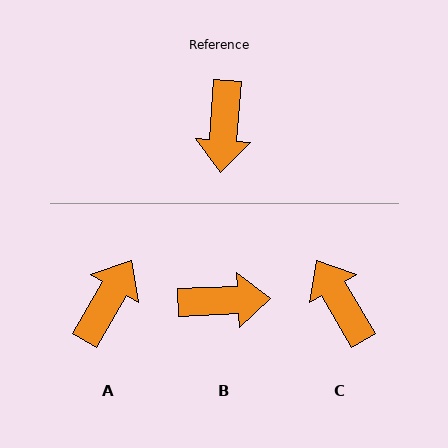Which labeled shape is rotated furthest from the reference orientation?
A, about 154 degrees away.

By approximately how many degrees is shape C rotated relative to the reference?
Approximately 145 degrees clockwise.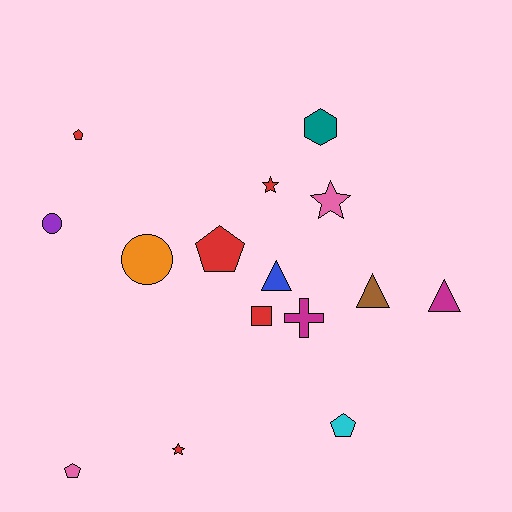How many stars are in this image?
There are 3 stars.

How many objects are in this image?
There are 15 objects.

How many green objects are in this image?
There are no green objects.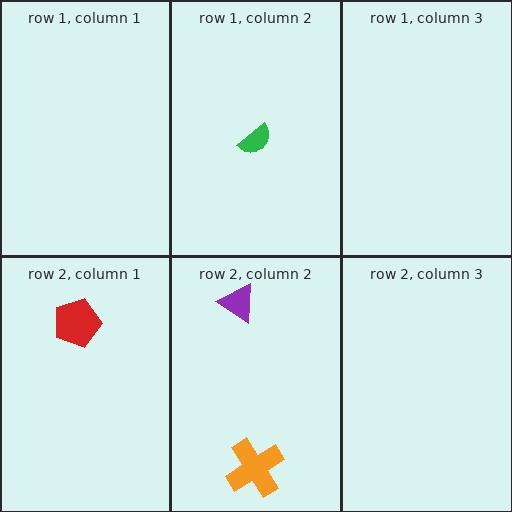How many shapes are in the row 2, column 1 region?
1.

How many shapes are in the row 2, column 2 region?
2.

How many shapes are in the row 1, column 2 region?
1.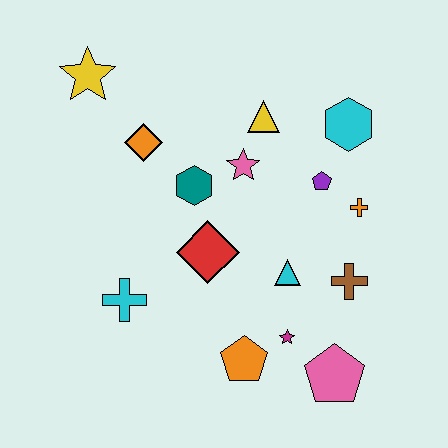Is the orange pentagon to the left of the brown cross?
Yes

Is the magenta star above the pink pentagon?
Yes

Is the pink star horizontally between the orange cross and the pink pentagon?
No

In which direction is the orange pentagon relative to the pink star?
The orange pentagon is below the pink star.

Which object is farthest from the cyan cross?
The cyan hexagon is farthest from the cyan cross.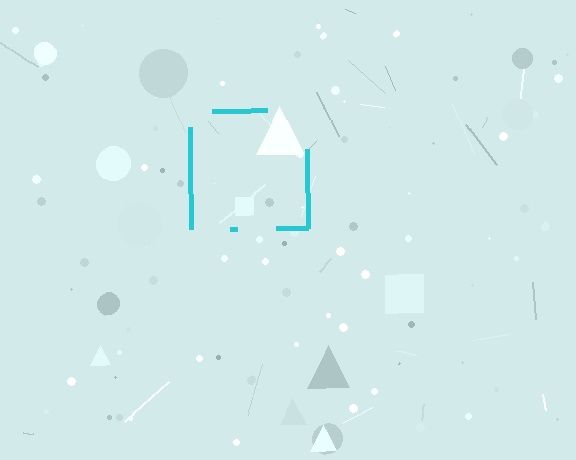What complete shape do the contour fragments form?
The contour fragments form a square.